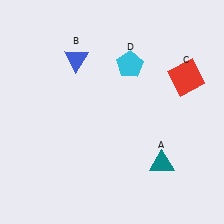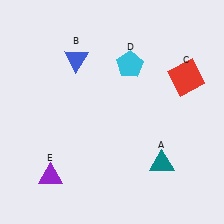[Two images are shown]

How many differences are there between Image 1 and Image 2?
There is 1 difference between the two images.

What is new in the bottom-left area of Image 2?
A purple triangle (E) was added in the bottom-left area of Image 2.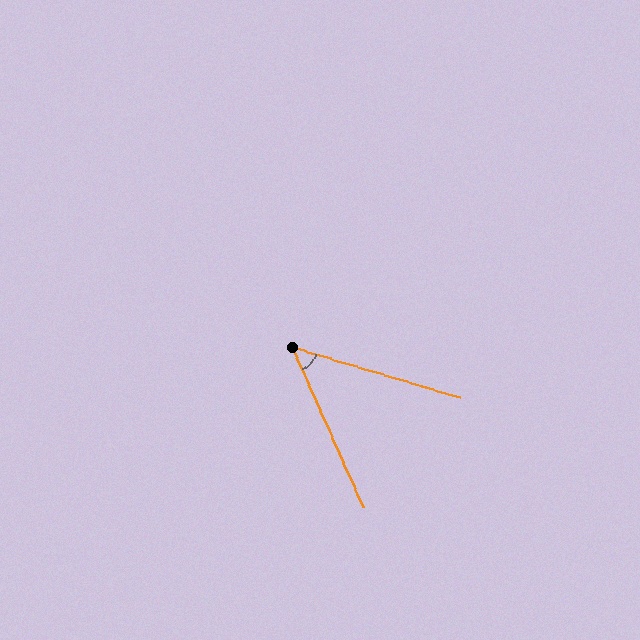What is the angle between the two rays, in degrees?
Approximately 49 degrees.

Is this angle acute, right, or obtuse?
It is acute.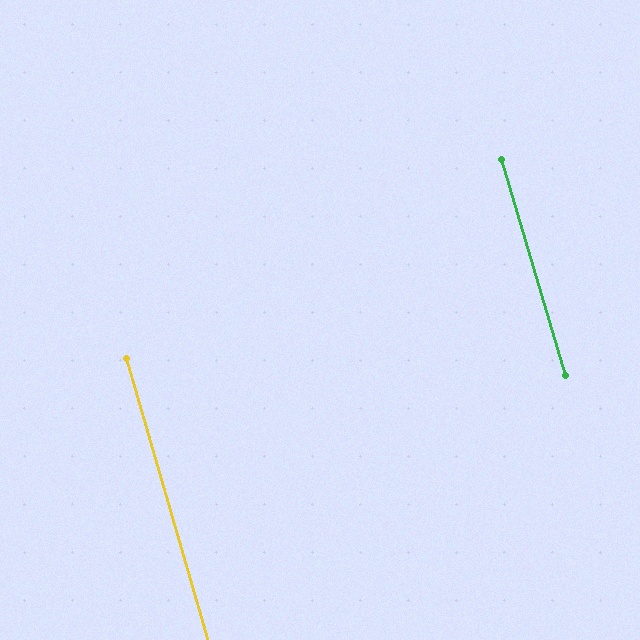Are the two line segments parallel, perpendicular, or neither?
Parallel — their directions differ by only 0.5°.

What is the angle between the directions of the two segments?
Approximately 0 degrees.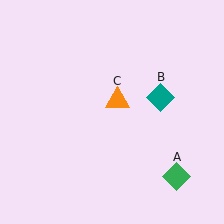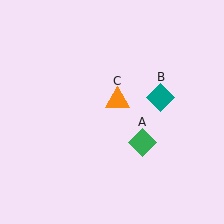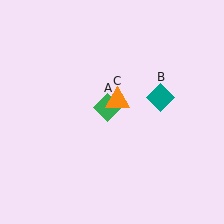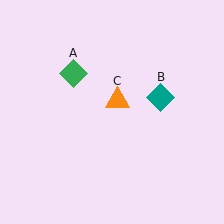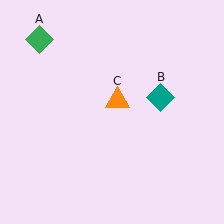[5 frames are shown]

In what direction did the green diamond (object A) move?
The green diamond (object A) moved up and to the left.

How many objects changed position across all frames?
1 object changed position: green diamond (object A).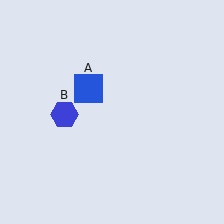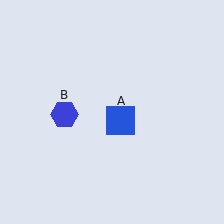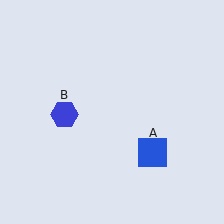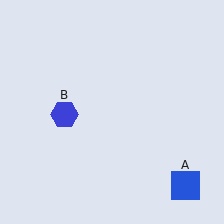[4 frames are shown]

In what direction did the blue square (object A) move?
The blue square (object A) moved down and to the right.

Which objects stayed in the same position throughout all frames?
Blue hexagon (object B) remained stationary.